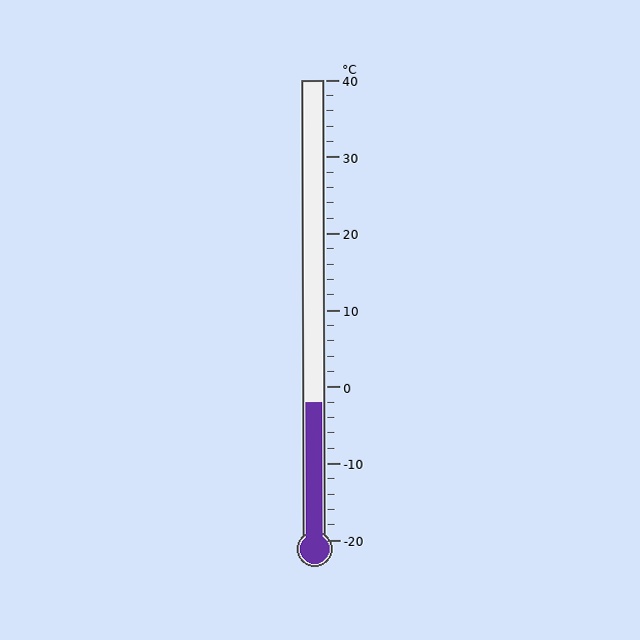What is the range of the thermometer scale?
The thermometer scale ranges from -20°C to 40°C.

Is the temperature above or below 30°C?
The temperature is below 30°C.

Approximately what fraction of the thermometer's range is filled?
The thermometer is filled to approximately 30% of its range.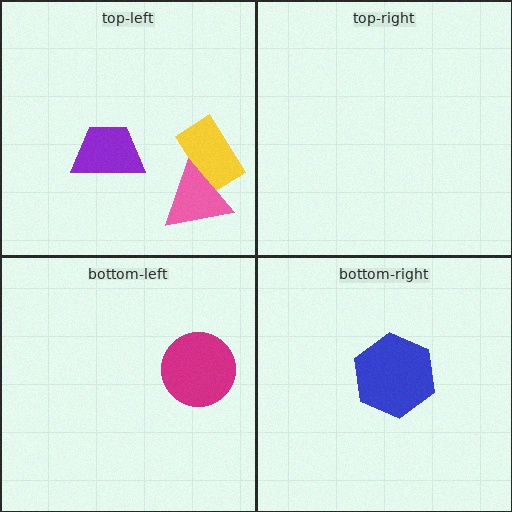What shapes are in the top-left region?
The yellow rectangle, the pink triangle, the purple trapezoid.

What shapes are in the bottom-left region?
The magenta circle.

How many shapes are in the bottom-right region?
1.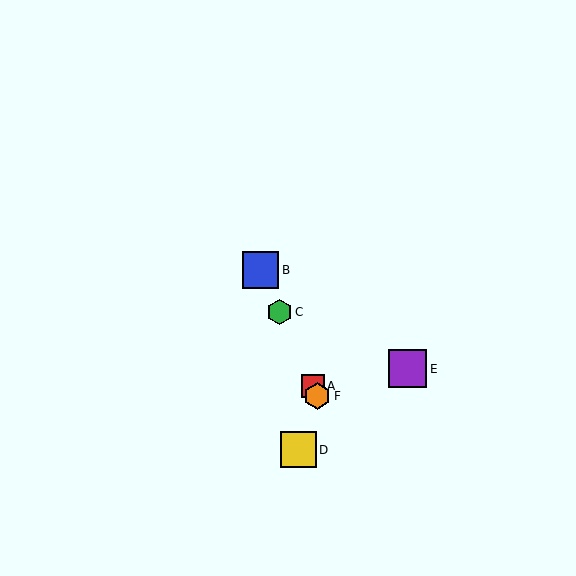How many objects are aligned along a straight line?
4 objects (A, B, C, F) are aligned along a straight line.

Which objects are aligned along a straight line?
Objects A, B, C, F are aligned along a straight line.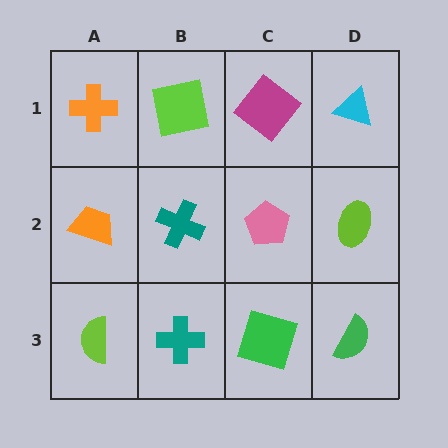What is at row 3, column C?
A green square.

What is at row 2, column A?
An orange trapezoid.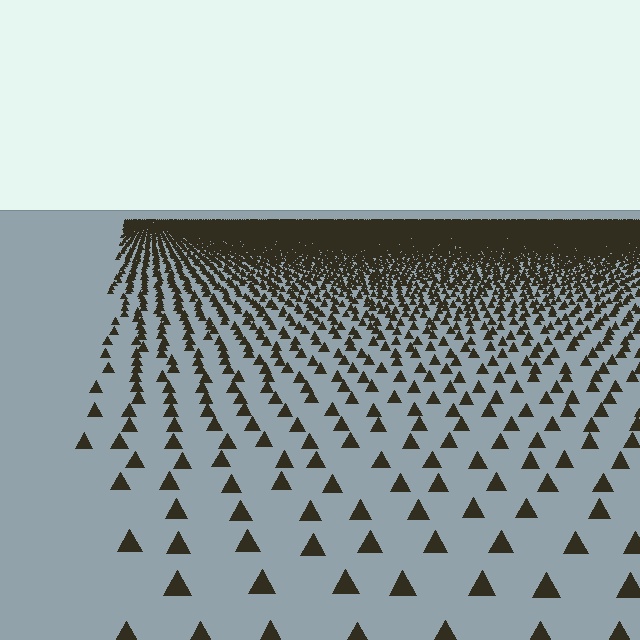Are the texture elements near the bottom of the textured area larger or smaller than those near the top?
Larger. Near the bottom, elements are closer to the viewer and appear at a bigger on-screen size.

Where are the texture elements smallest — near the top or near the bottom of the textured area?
Near the top.